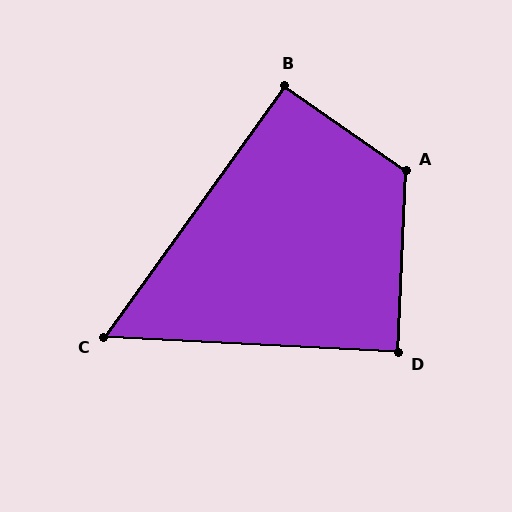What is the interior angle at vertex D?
Approximately 89 degrees (approximately right).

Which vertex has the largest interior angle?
A, at approximately 123 degrees.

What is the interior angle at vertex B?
Approximately 91 degrees (approximately right).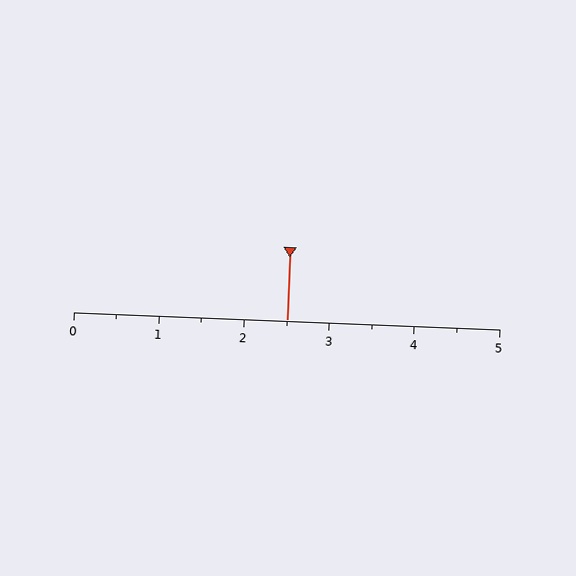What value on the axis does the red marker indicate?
The marker indicates approximately 2.5.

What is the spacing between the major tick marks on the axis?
The major ticks are spaced 1 apart.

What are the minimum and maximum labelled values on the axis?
The axis runs from 0 to 5.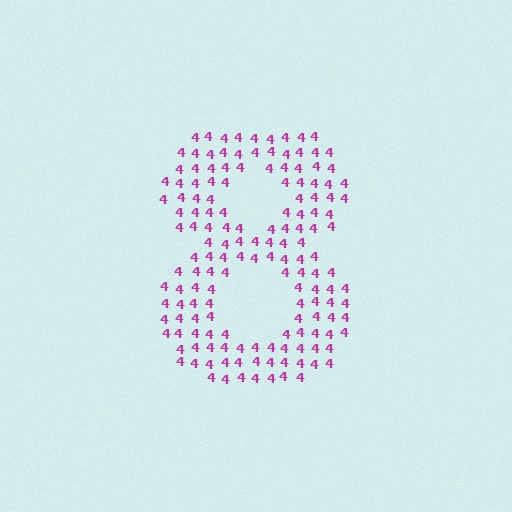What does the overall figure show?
The overall figure shows the digit 8.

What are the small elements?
The small elements are digit 4's.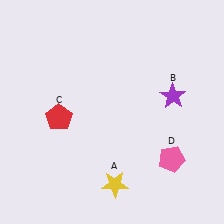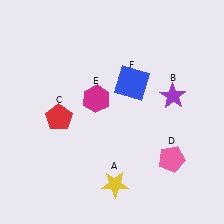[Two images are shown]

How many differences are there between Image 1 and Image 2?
There are 2 differences between the two images.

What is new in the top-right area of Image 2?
A blue square (F) was added in the top-right area of Image 2.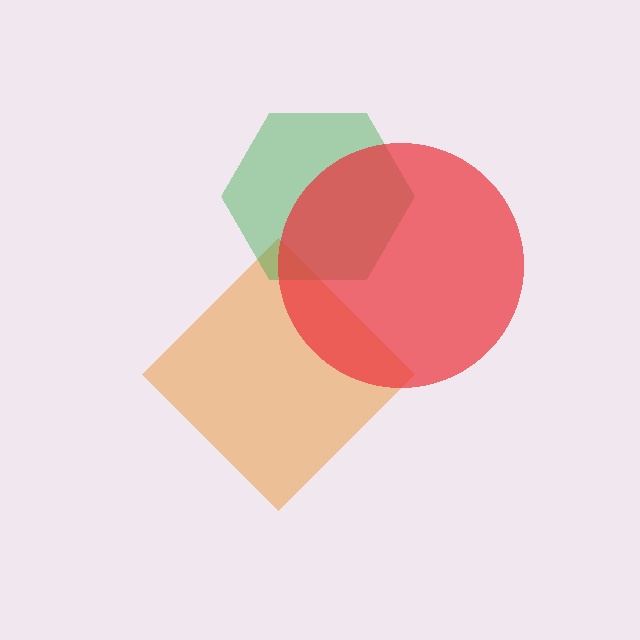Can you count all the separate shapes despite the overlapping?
Yes, there are 3 separate shapes.